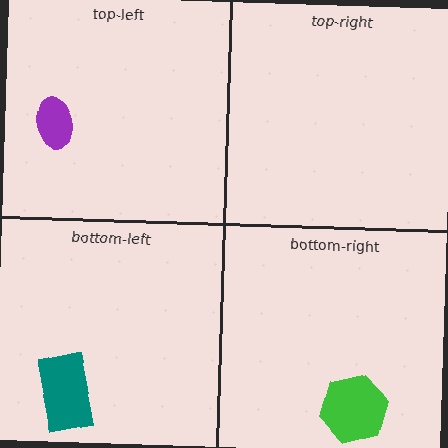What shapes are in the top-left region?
The purple ellipse.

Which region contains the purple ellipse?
The top-left region.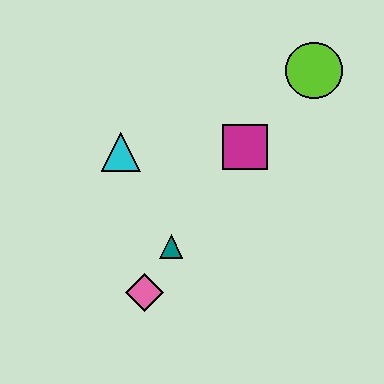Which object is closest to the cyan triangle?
The teal triangle is closest to the cyan triangle.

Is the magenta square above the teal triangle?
Yes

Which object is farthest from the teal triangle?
The lime circle is farthest from the teal triangle.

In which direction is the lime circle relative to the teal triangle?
The lime circle is above the teal triangle.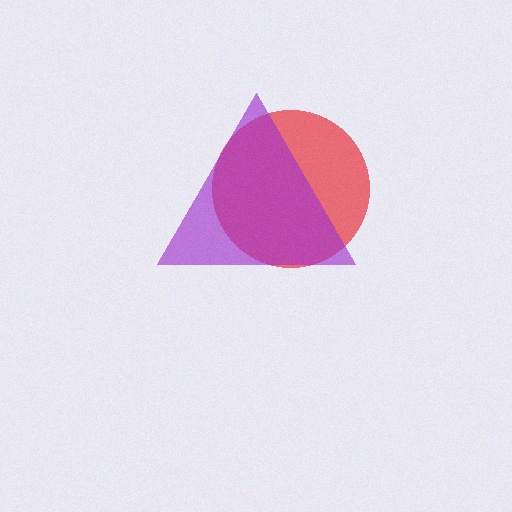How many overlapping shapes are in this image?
There are 2 overlapping shapes in the image.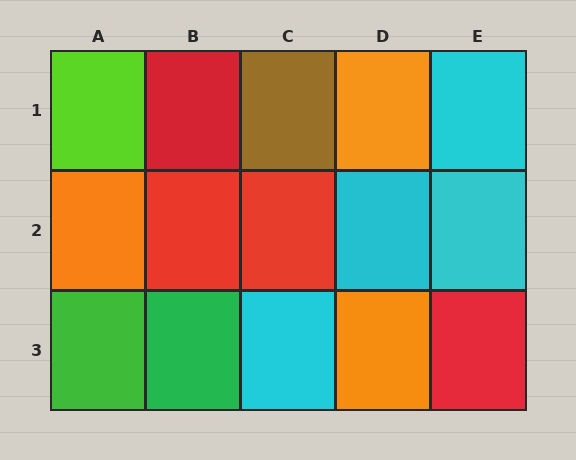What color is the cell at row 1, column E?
Cyan.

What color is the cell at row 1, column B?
Red.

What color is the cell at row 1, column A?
Lime.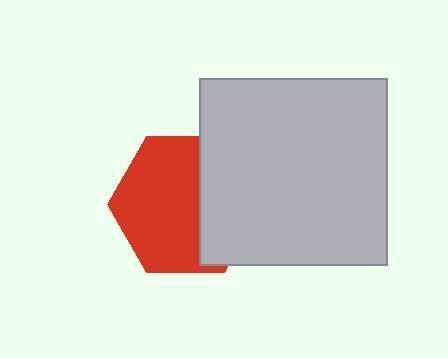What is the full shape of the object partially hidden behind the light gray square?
The partially hidden object is a red hexagon.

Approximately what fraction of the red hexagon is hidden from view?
Roughly 37% of the red hexagon is hidden behind the light gray square.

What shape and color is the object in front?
The object in front is a light gray square.